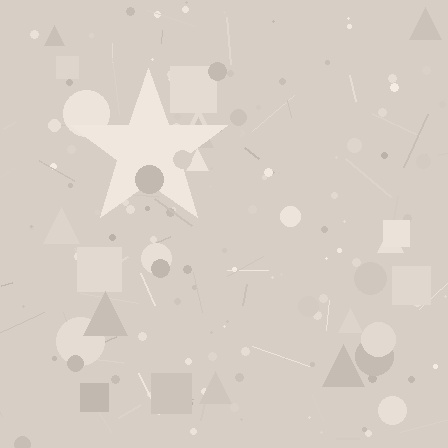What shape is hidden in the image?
A star is hidden in the image.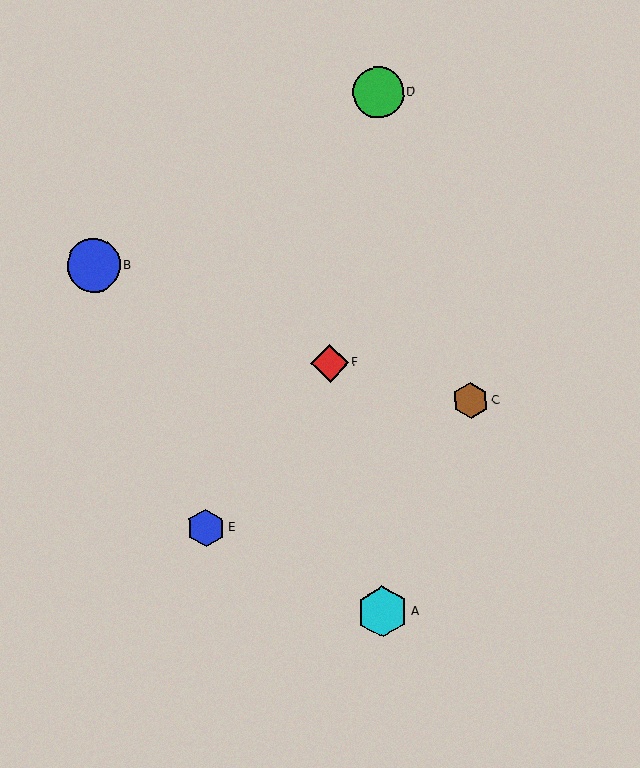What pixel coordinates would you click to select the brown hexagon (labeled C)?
Click at (471, 401) to select the brown hexagon C.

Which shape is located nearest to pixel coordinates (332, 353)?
The red diamond (labeled F) at (330, 363) is nearest to that location.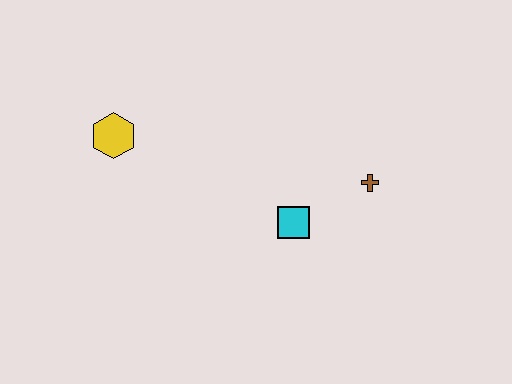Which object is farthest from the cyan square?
The yellow hexagon is farthest from the cyan square.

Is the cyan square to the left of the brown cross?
Yes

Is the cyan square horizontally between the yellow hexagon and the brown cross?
Yes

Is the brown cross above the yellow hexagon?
No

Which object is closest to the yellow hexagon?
The cyan square is closest to the yellow hexagon.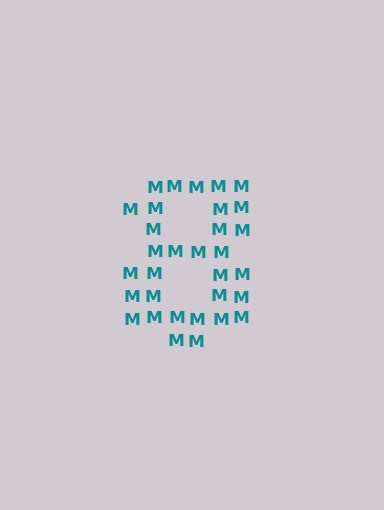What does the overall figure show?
The overall figure shows the digit 8.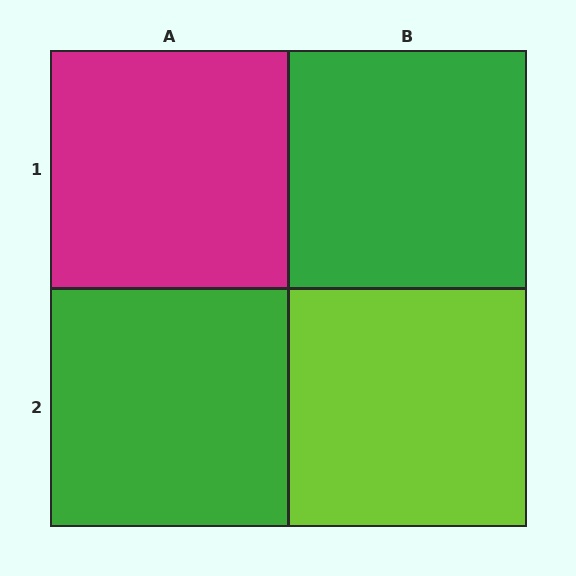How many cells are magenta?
1 cell is magenta.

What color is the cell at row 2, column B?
Lime.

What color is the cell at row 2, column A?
Green.